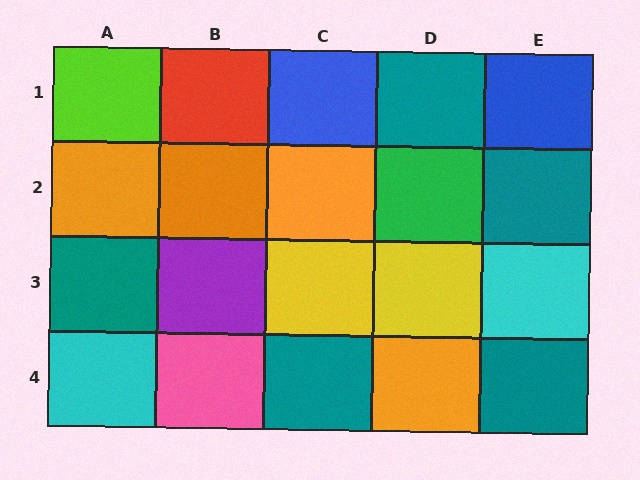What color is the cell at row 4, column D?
Orange.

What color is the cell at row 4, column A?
Cyan.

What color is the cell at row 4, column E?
Teal.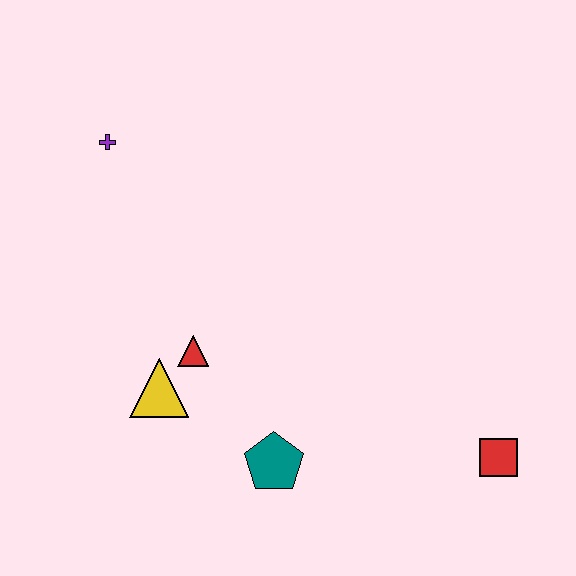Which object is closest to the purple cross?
The red triangle is closest to the purple cross.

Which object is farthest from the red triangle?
The red square is farthest from the red triangle.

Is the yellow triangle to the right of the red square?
No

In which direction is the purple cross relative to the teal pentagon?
The purple cross is above the teal pentagon.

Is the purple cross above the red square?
Yes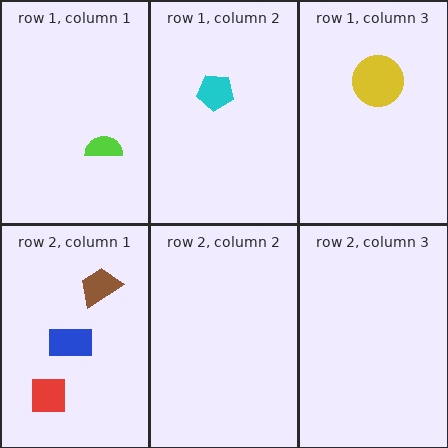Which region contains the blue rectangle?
The row 2, column 1 region.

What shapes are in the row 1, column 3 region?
The yellow circle.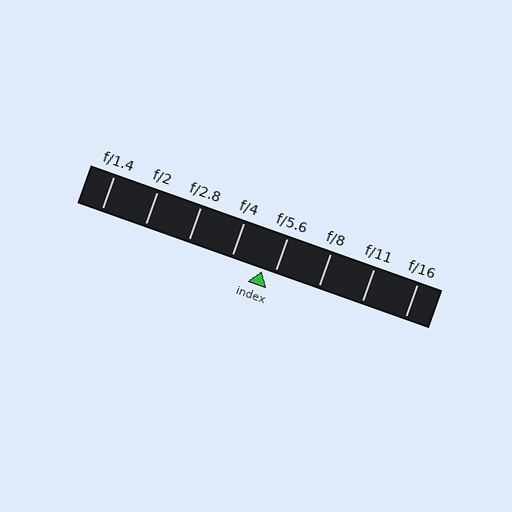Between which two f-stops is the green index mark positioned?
The index mark is between f/4 and f/5.6.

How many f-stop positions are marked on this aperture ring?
There are 8 f-stop positions marked.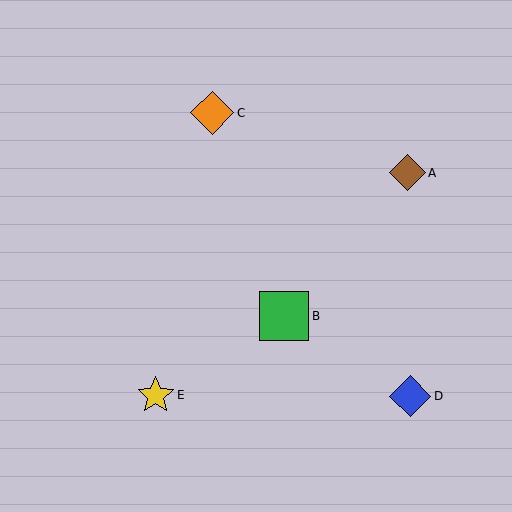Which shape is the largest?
The green square (labeled B) is the largest.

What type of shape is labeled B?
Shape B is a green square.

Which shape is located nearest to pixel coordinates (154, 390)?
The yellow star (labeled E) at (156, 396) is nearest to that location.